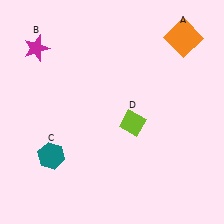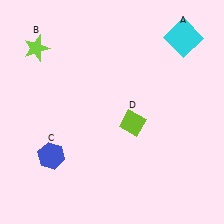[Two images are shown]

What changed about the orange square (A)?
In Image 1, A is orange. In Image 2, it changed to cyan.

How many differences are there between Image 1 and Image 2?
There are 3 differences between the two images.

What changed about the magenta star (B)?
In Image 1, B is magenta. In Image 2, it changed to lime.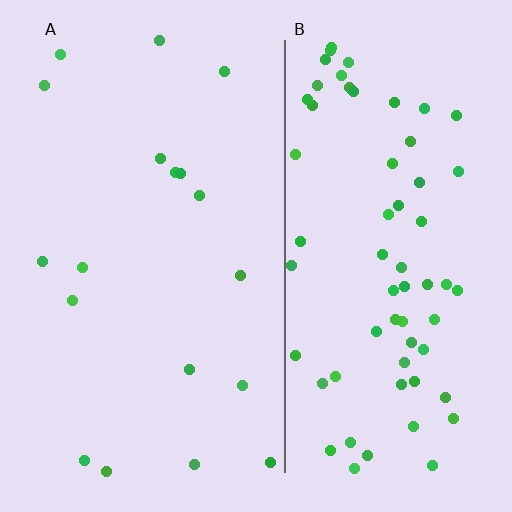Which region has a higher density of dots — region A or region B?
B (the right).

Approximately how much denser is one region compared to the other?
Approximately 3.6× — region B over region A.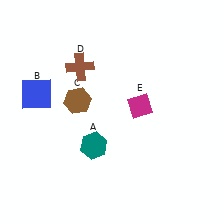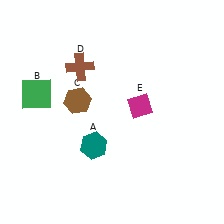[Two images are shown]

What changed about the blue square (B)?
In Image 1, B is blue. In Image 2, it changed to green.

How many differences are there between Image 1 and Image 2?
There is 1 difference between the two images.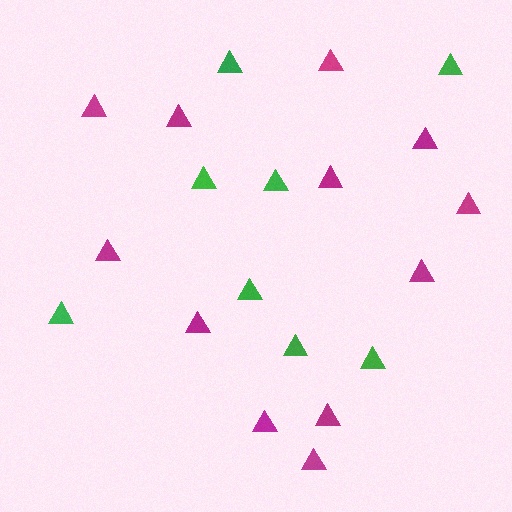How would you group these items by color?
There are 2 groups: one group of green triangles (8) and one group of magenta triangles (12).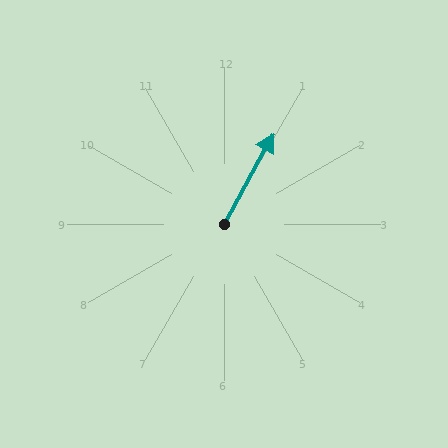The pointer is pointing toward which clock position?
Roughly 1 o'clock.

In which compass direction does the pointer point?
Northeast.